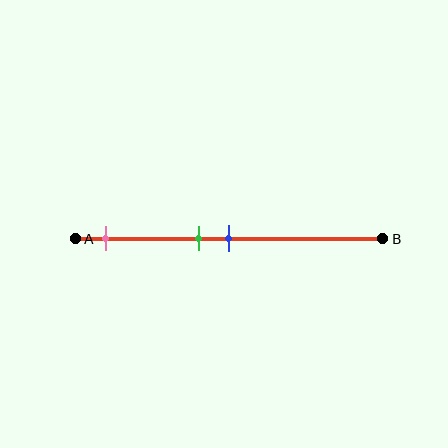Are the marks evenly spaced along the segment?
No, the marks are not evenly spaced.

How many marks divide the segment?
There are 3 marks dividing the segment.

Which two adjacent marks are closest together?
The green and blue marks are the closest adjacent pair.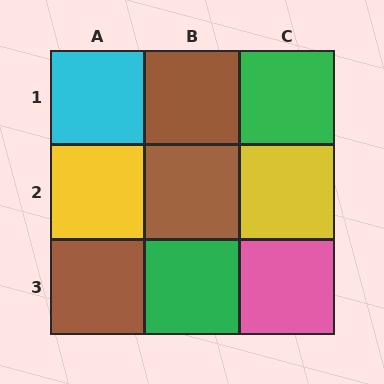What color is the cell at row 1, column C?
Green.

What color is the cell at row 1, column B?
Brown.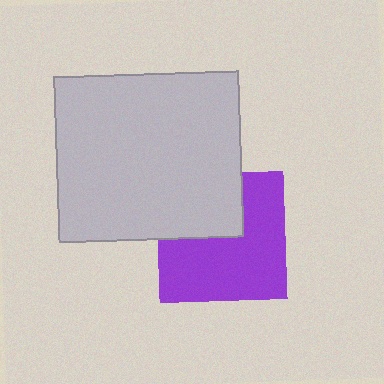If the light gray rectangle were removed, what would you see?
You would see the complete purple square.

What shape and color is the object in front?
The object in front is a light gray rectangle.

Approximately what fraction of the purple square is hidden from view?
Roughly 35% of the purple square is hidden behind the light gray rectangle.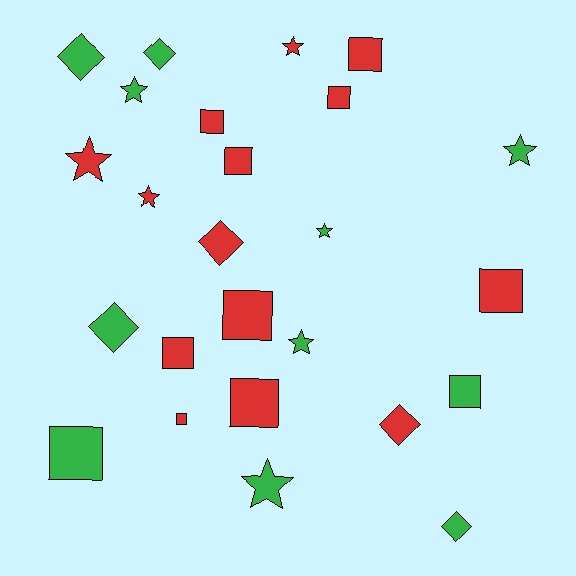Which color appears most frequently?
Red, with 14 objects.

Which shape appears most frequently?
Square, with 11 objects.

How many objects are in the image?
There are 25 objects.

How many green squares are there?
There are 2 green squares.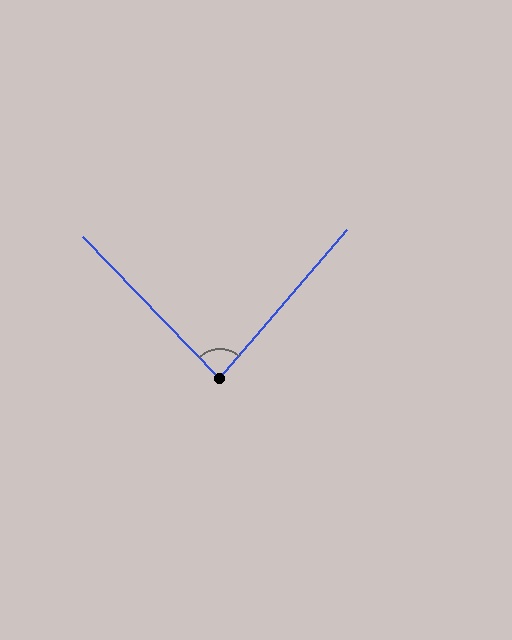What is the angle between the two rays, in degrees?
Approximately 85 degrees.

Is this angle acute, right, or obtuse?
It is acute.